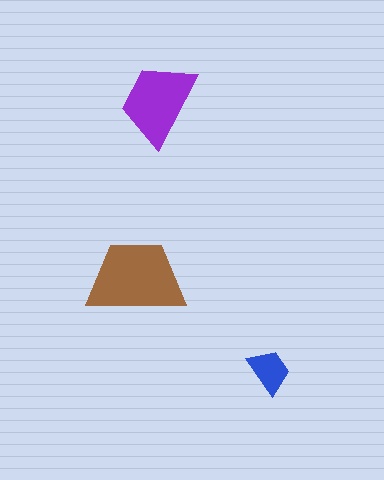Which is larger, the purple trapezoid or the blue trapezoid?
The purple one.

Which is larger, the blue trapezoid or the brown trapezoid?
The brown one.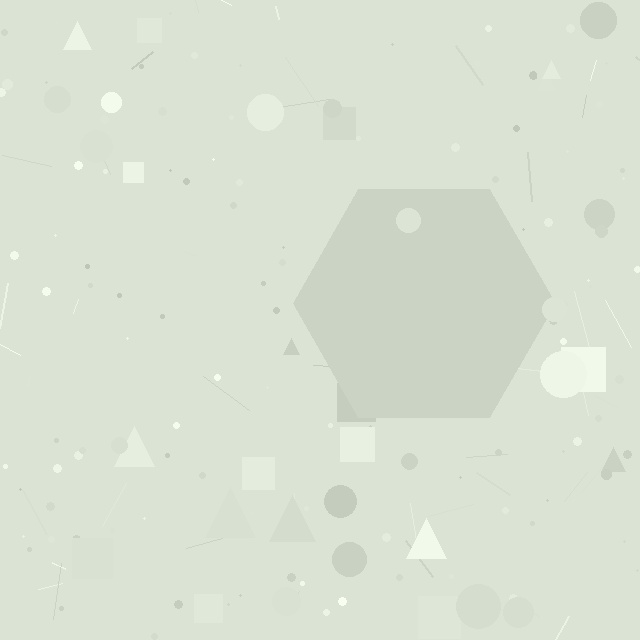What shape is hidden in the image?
A hexagon is hidden in the image.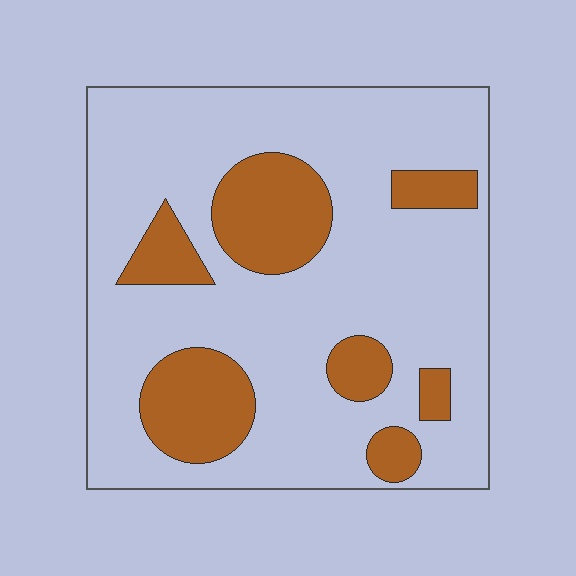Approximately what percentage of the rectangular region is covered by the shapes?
Approximately 25%.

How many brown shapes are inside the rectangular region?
7.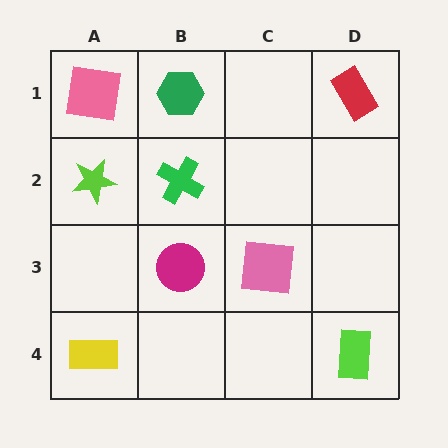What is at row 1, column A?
A pink square.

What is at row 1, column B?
A green hexagon.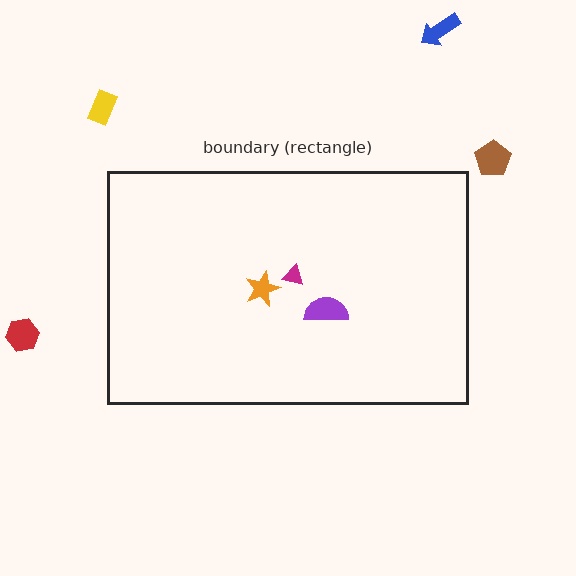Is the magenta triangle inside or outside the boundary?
Inside.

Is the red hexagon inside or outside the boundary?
Outside.